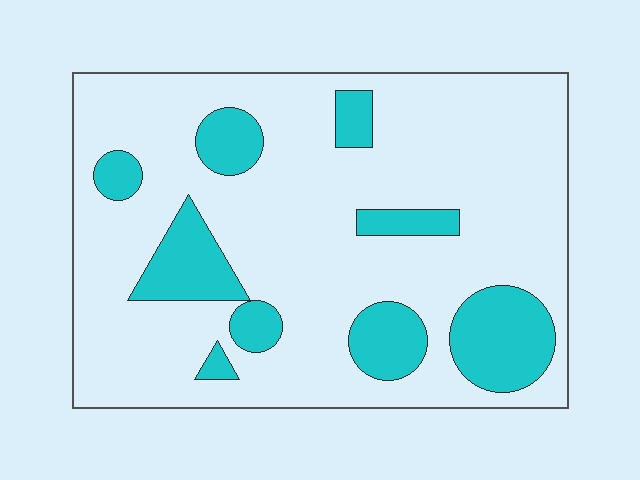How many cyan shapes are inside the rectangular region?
9.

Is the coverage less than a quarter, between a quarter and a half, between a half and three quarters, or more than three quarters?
Less than a quarter.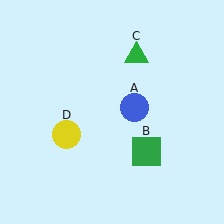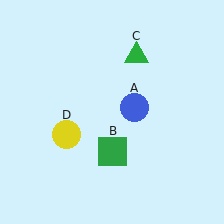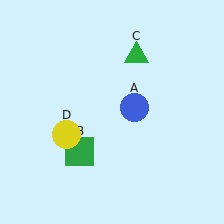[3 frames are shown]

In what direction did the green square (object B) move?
The green square (object B) moved left.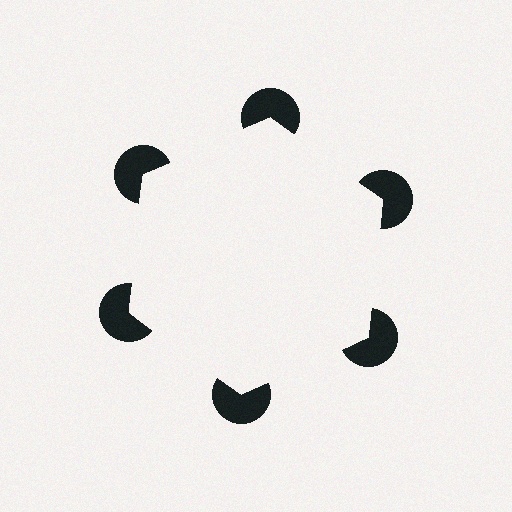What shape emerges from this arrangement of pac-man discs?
An illusory hexagon — its edges are inferred from the aligned wedge cuts in the pac-man discs, not physically drawn.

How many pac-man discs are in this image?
There are 6 — one at each vertex of the illusory hexagon.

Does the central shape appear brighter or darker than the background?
It typically appears slightly brighter than the background, even though no actual brightness change is drawn.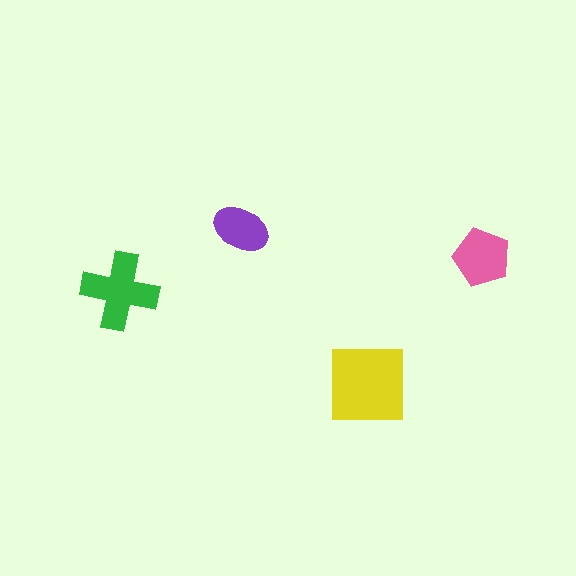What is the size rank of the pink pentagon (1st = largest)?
3rd.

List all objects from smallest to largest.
The purple ellipse, the pink pentagon, the green cross, the yellow square.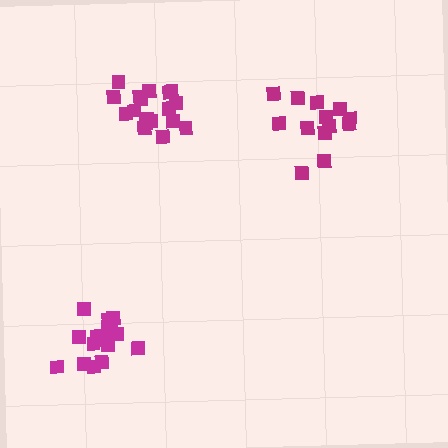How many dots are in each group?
Group 1: 17 dots, Group 2: 18 dots, Group 3: 13 dots (48 total).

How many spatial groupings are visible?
There are 3 spatial groupings.